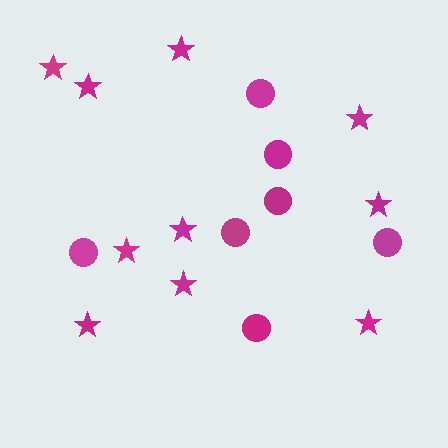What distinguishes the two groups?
There are 2 groups: one group of circles (7) and one group of stars (10).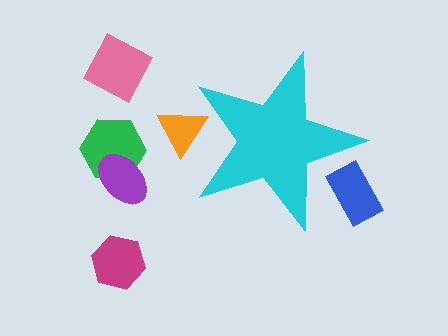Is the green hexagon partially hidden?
No, the green hexagon is fully visible.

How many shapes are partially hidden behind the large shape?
2 shapes are partially hidden.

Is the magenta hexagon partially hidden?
No, the magenta hexagon is fully visible.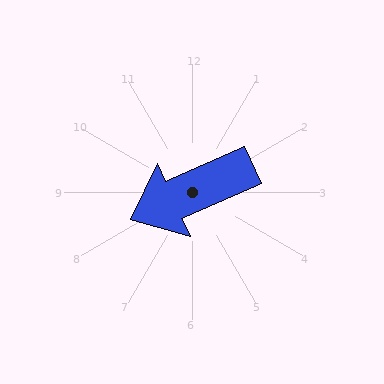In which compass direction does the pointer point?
Southwest.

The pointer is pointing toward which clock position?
Roughly 8 o'clock.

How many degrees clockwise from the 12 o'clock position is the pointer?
Approximately 246 degrees.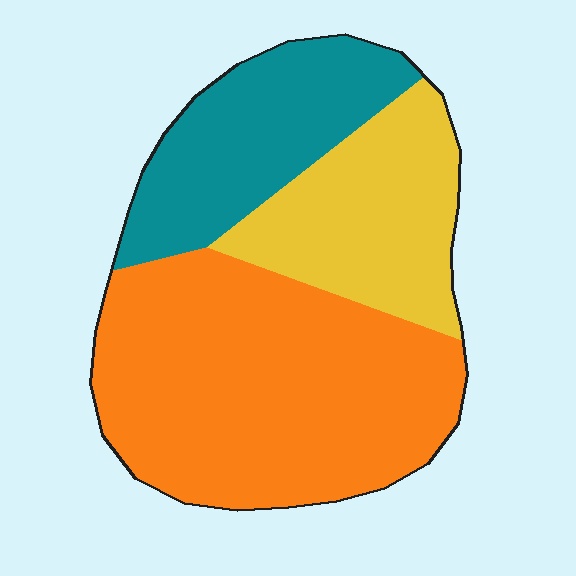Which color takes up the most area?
Orange, at roughly 50%.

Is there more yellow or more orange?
Orange.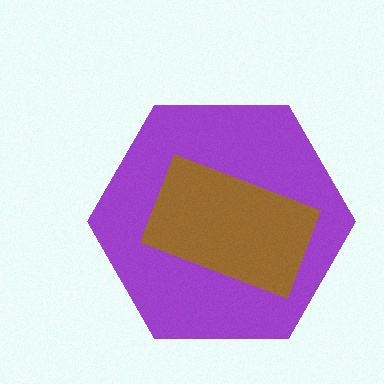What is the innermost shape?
The brown rectangle.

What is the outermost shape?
The purple hexagon.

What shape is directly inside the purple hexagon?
The brown rectangle.